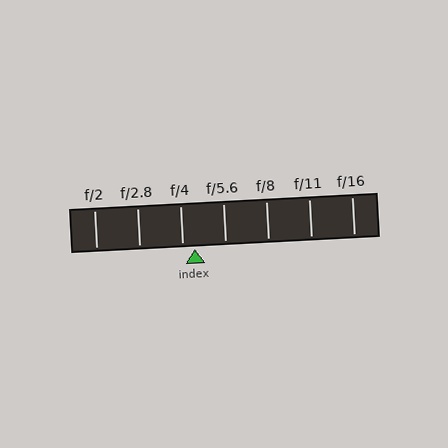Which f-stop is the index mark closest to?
The index mark is closest to f/4.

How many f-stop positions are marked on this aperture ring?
There are 7 f-stop positions marked.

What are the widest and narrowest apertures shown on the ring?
The widest aperture shown is f/2 and the narrowest is f/16.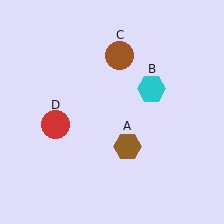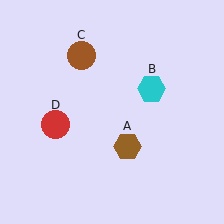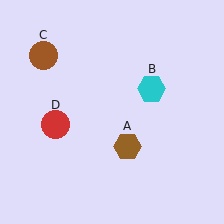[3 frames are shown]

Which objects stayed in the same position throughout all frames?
Brown hexagon (object A) and cyan hexagon (object B) and red circle (object D) remained stationary.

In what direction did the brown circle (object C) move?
The brown circle (object C) moved left.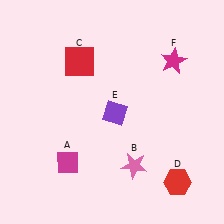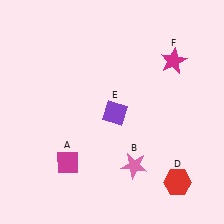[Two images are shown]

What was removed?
The red square (C) was removed in Image 2.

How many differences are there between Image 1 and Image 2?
There is 1 difference between the two images.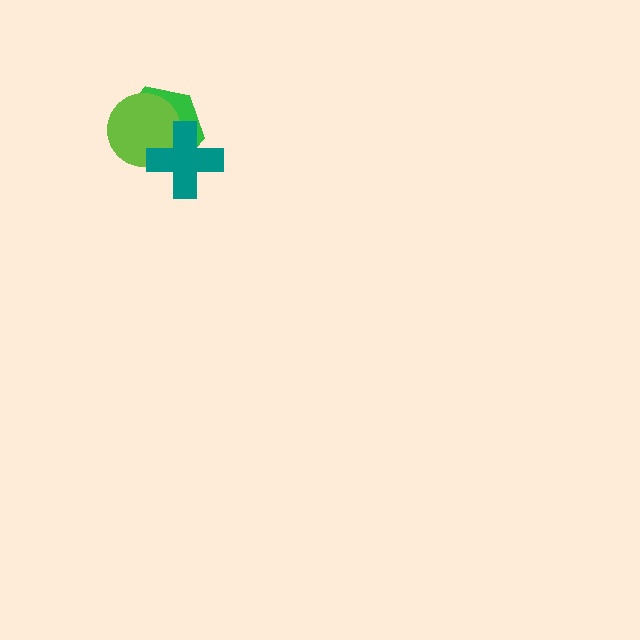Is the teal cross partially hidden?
No, no other shape covers it.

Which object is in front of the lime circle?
The teal cross is in front of the lime circle.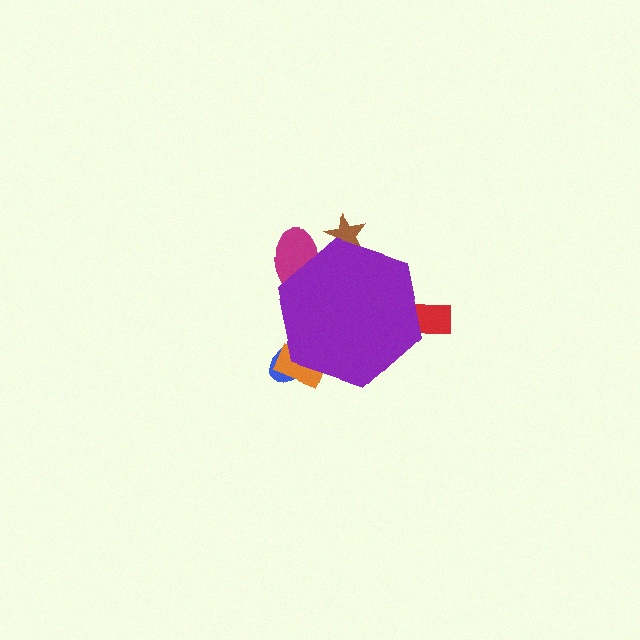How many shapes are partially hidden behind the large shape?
5 shapes are partially hidden.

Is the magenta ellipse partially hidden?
Yes, the magenta ellipse is partially hidden behind the purple hexagon.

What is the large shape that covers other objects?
A purple hexagon.